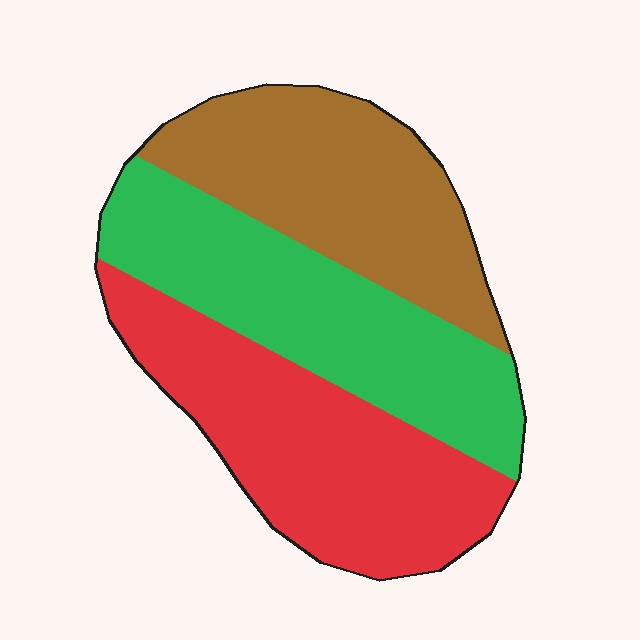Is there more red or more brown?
Red.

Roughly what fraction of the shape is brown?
Brown covers roughly 30% of the shape.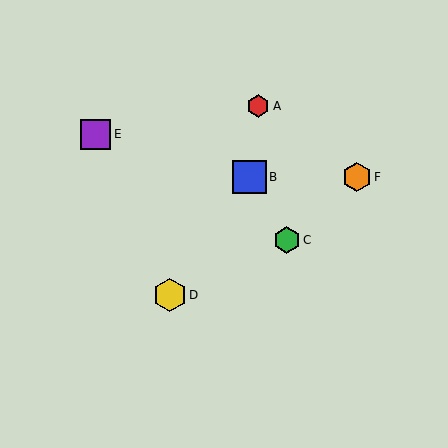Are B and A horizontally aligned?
No, B is at y≈177 and A is at y≈106.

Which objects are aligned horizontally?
Objects B, F are aligned horizontally.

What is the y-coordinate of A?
Object A is at y≈106.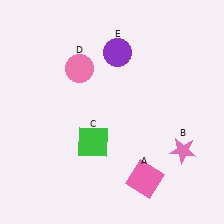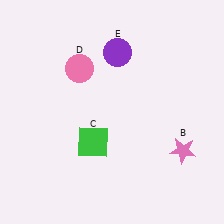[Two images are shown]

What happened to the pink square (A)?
The pink square (A) was removed in Image 2. It was in the bottom-right area of Image 1.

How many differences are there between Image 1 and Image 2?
There is 1 difference between the two images.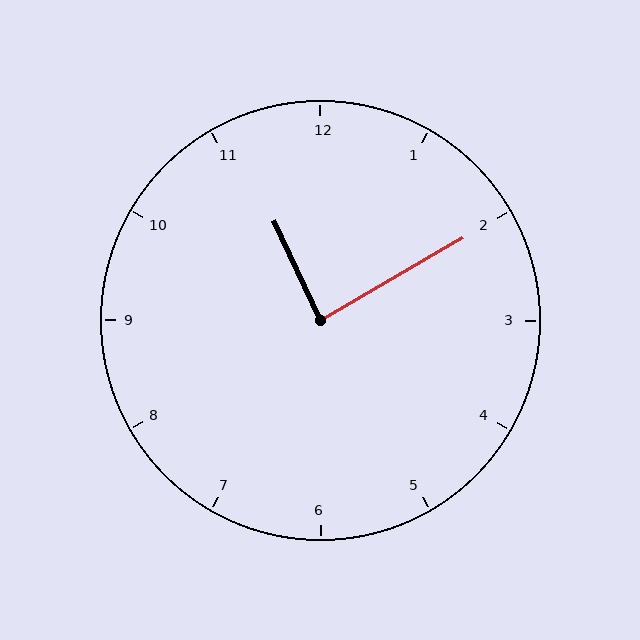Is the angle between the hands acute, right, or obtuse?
It is right.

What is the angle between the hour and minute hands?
Approximately 85 degrees.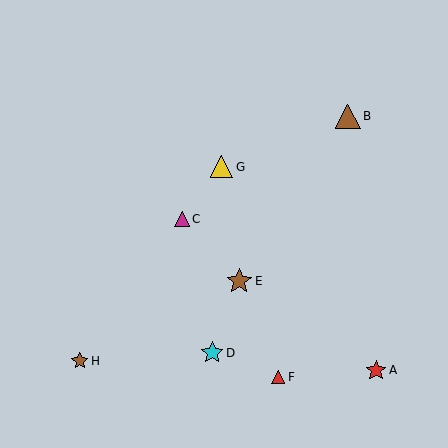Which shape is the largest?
The brown star (labeled E) is the largest.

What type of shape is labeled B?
Shape B is a brown triangle.